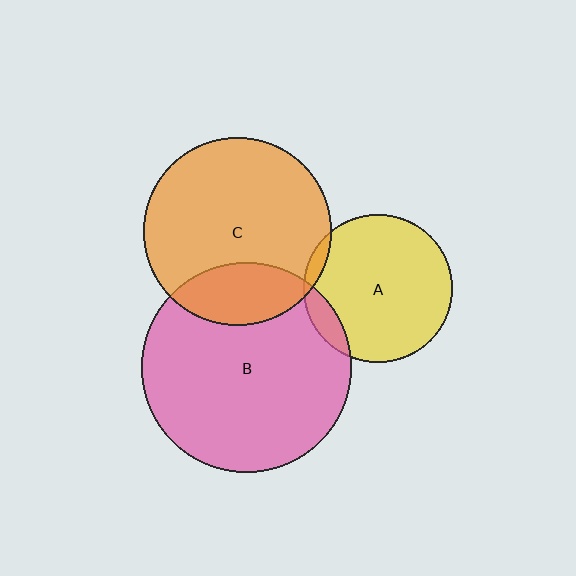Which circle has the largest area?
Circle B (pink).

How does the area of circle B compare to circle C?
Approximately 1.2 times.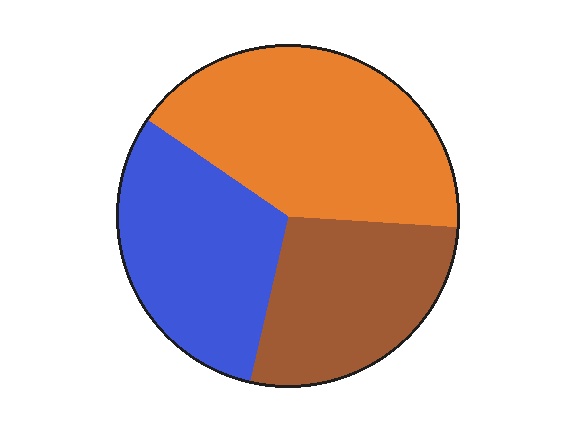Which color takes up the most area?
Orange, at roughly 40%.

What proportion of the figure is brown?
Brown covers 27% of the figure.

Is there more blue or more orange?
Orange.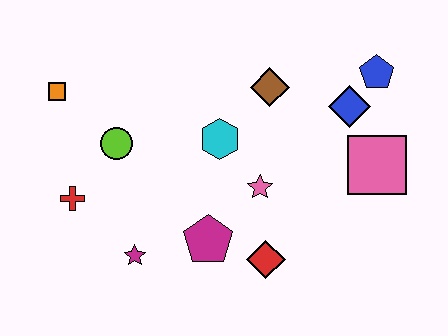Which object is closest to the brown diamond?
The cyan hexagon is closest to the brown diamond.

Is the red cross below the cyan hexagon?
Yes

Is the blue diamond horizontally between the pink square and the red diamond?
Yes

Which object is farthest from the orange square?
The pink square is farthest from the orange square.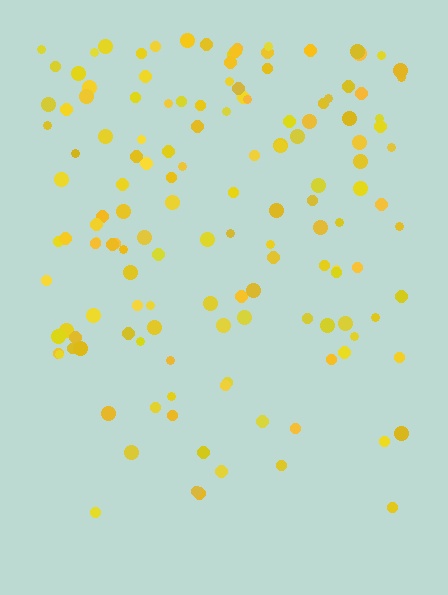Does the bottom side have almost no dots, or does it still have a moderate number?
Still a moderate number, just noticeably fewer than the top.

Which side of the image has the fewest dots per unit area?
The bottom.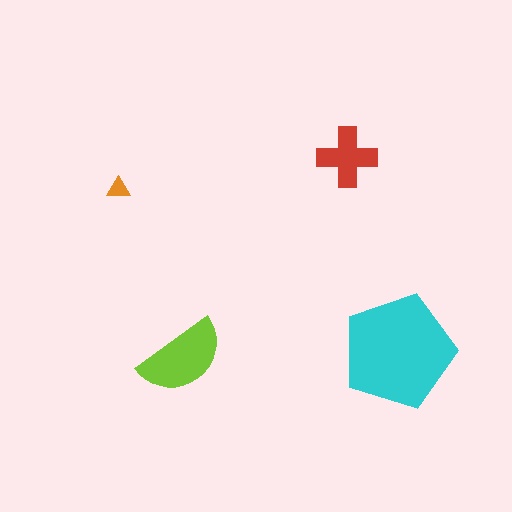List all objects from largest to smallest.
The cyan pentagon, the lime semicircle, the red cross, the orange triangle.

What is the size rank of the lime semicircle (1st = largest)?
2nd.